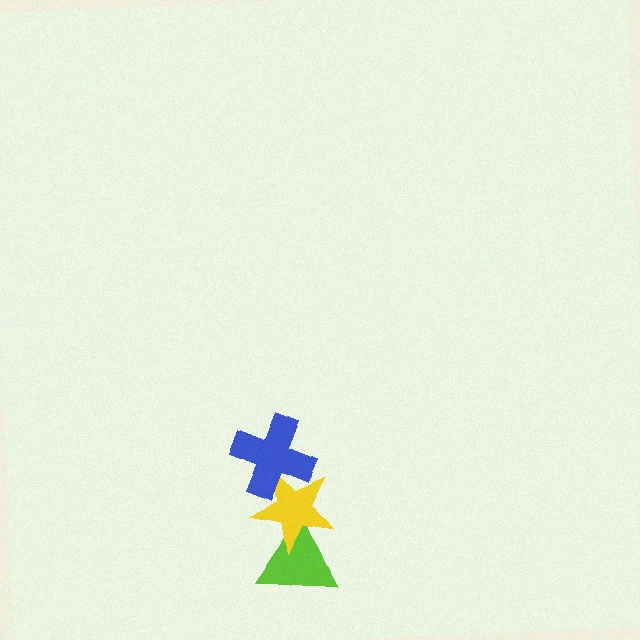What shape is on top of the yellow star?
The blue cross is on top of the yellow star.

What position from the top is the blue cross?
The blue cross is 1st from the top.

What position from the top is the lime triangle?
The lime triangle is 3rd from the top.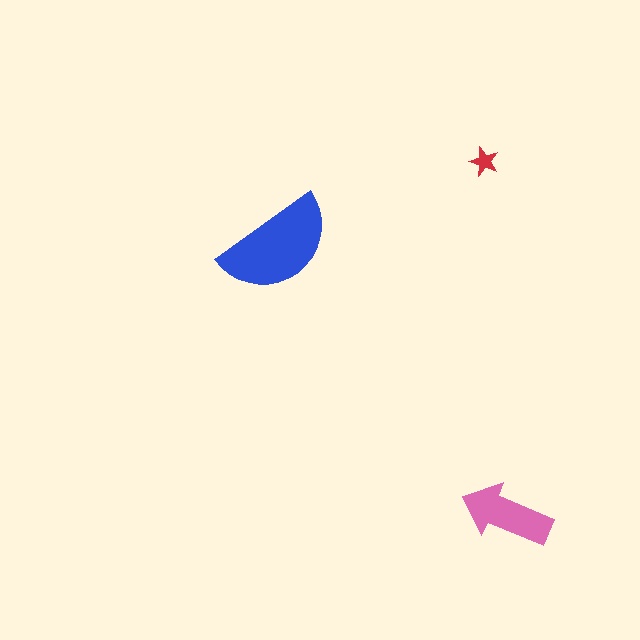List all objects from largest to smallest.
The blue semicircle, the pink arrow, the red star.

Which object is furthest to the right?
The pink arrow is rightmost.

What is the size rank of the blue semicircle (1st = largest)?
1st.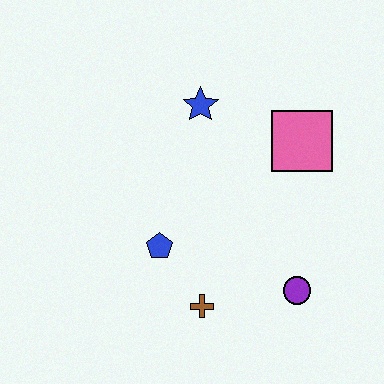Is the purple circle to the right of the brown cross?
Yes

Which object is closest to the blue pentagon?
The brown cross is closest to the blue pentagon.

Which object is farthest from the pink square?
The brown cross is farthest from the pink square.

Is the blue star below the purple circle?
No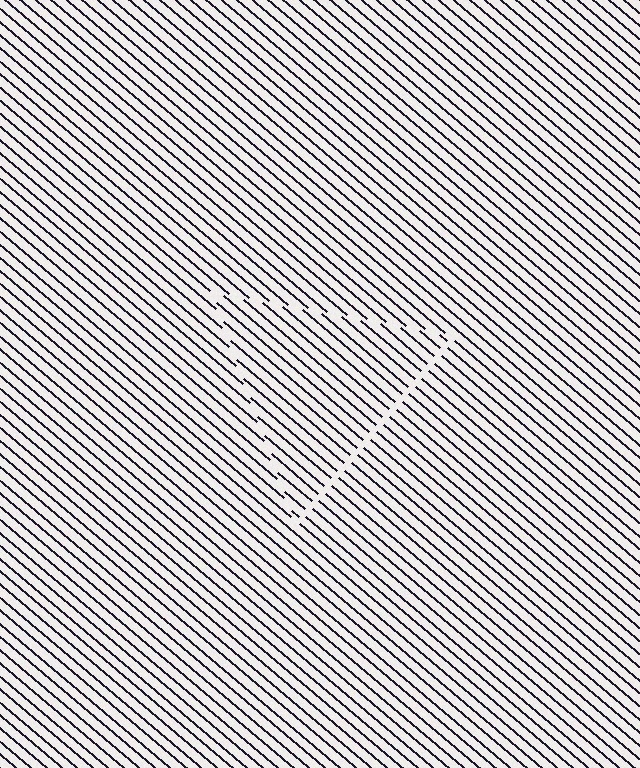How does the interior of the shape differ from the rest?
The interior of the shape contains the same grating, shifted by half a period — the contour is defined by the phase discontinuity where line-ends from the inner and outer gratings abut.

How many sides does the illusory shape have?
3 sides — the line-ends trace a triangle.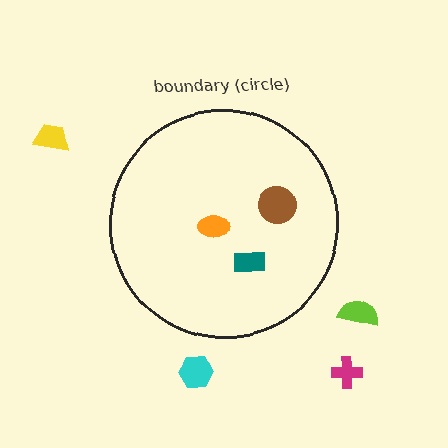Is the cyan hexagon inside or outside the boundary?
Outside.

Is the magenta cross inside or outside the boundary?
Outside.